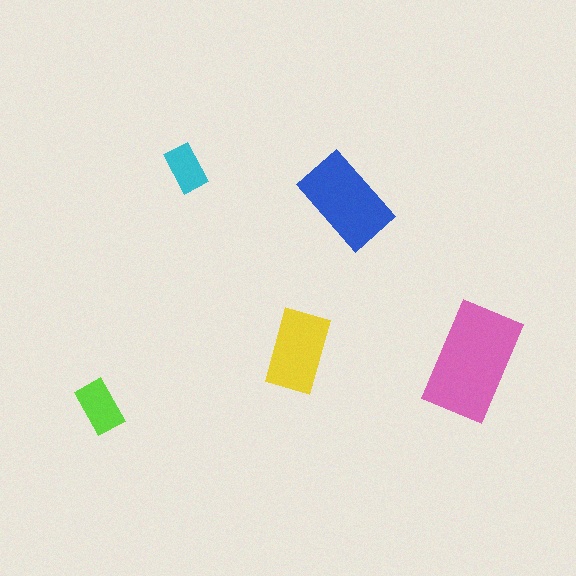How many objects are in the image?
There are 5 objects in the image.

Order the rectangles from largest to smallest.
the pink one, the blue one, the yellow one, the lime one, the cyan one.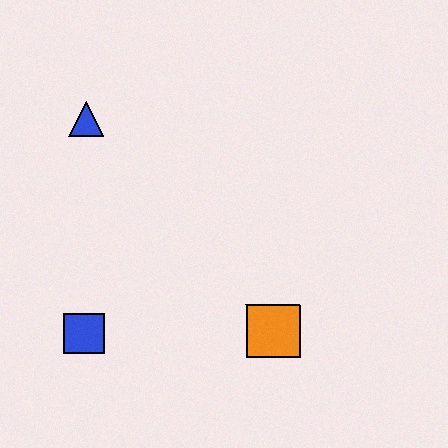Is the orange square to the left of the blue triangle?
No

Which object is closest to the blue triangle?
The blue square is closest to the blue triangle.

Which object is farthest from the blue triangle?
The orange square is farthest from the blue triangle.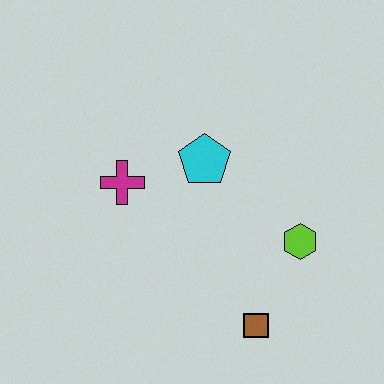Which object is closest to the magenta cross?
The cyan pentagon is closest to the magenta cross.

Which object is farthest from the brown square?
The magenta cross is farthest from the brown square.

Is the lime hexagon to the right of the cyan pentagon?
Yes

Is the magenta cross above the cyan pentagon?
No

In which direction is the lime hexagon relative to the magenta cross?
The lime hexagon is to the right of the magenta cross.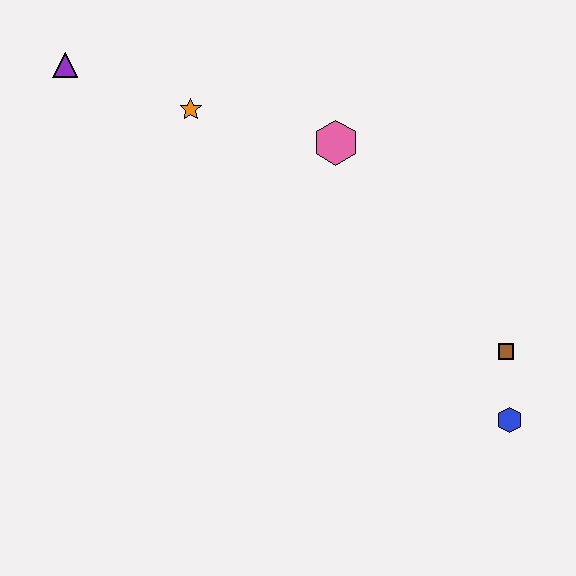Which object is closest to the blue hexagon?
The brown square is closest to the blue hexagon.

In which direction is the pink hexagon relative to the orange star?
The pink hexagon is to the right of the orange star.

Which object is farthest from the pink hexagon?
The blue hexagon is farthest from the pink hexagon.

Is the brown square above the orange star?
No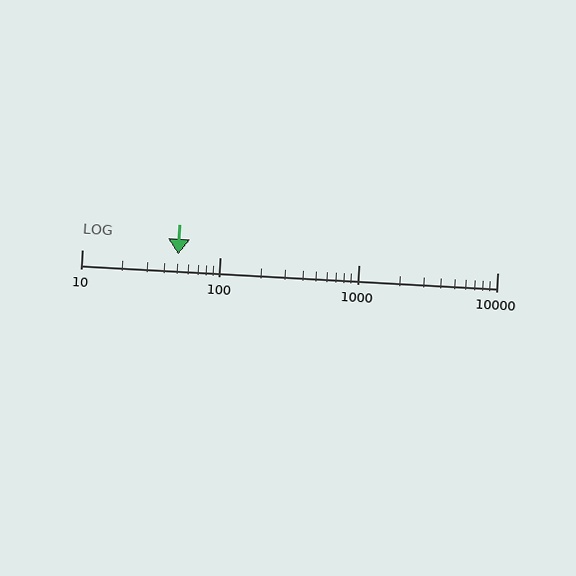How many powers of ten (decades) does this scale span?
The scale spans 3 decades, from 10 to 10000.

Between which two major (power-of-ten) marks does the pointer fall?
The pointer is between 10 and 100.